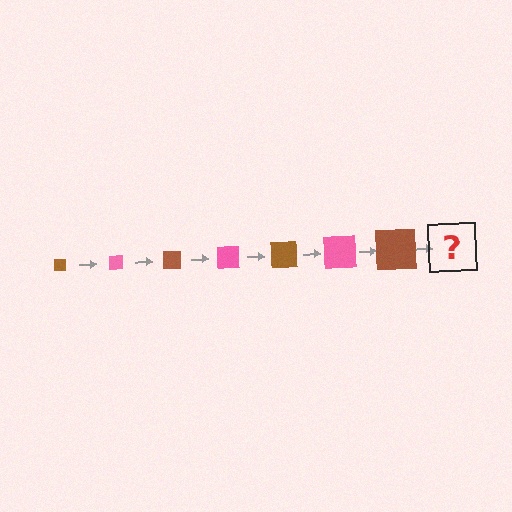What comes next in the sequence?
The next element should be a pink square, larger than the previous one.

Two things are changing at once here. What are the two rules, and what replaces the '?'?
The two rules are that the square grows larger each step and the color cycles through brown and pink. The '?' should be a pink square, larger than the previous one.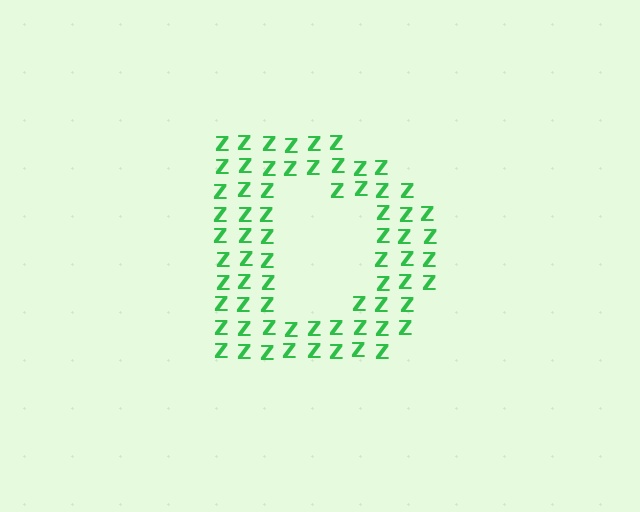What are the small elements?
The small elements are letter Z's.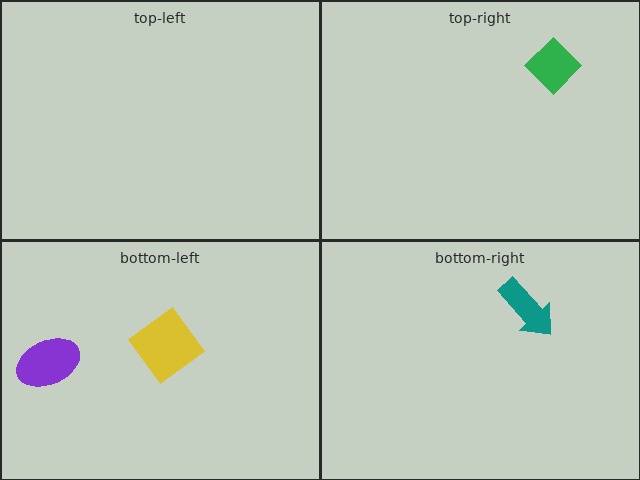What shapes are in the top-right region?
The green diamond.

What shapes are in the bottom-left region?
The yellow diamond, the purple ellipse.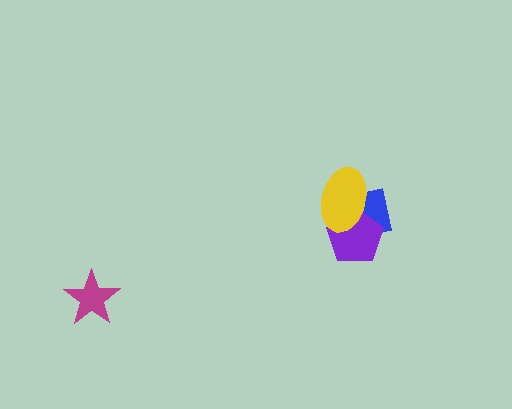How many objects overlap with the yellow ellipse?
2 objects overlap with the yellow ellipse.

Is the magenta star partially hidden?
No, no other shape covers it.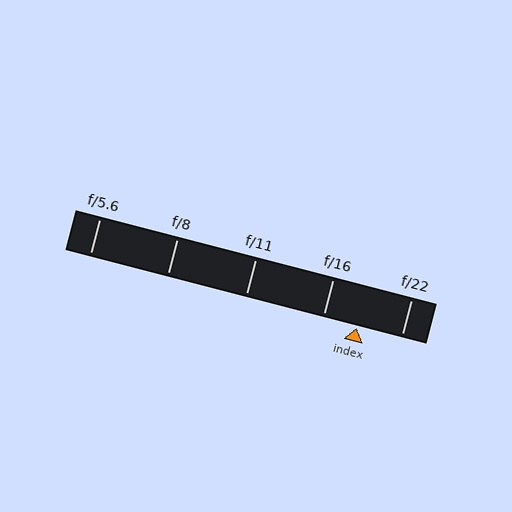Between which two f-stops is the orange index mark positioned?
The index mark is between f/16 and f/22.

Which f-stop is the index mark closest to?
The index mark is closest to f/16.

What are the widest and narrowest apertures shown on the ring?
The widest aperture shown is f/5.6 and the narrowest is f/22.